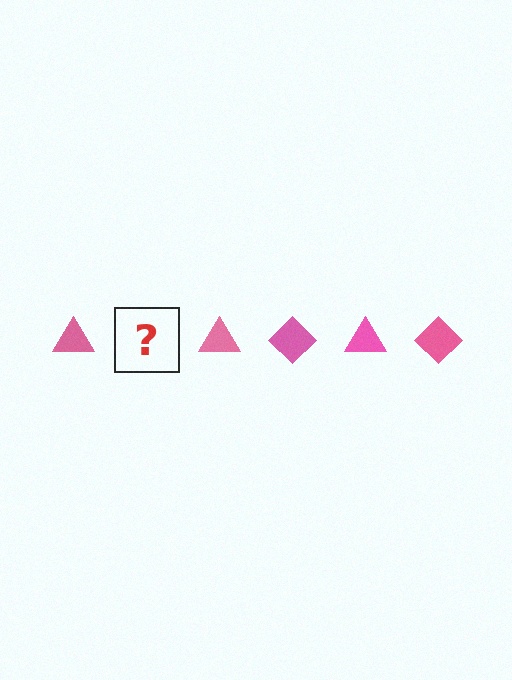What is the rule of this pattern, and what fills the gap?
The rule is that the pattern cycles through triangle, diamond shapes in pink. The gap should be filled with a pink diamond.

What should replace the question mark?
The question mark should be replaced with a pink diamond.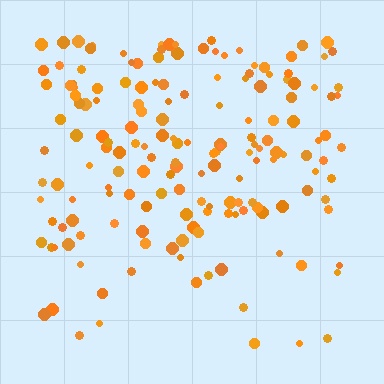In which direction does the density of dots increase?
From bottom to top, with the top side densest.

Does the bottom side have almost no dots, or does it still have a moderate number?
Still a moderate number, just noticeably fewer than the top.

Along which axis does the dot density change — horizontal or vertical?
Vertical.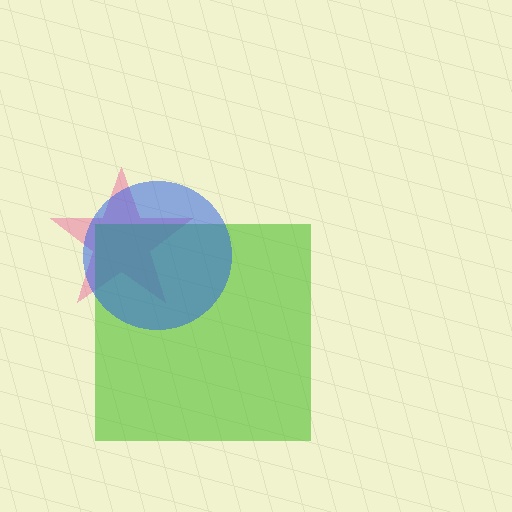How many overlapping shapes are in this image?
There are 3 overlapping shapes in the image.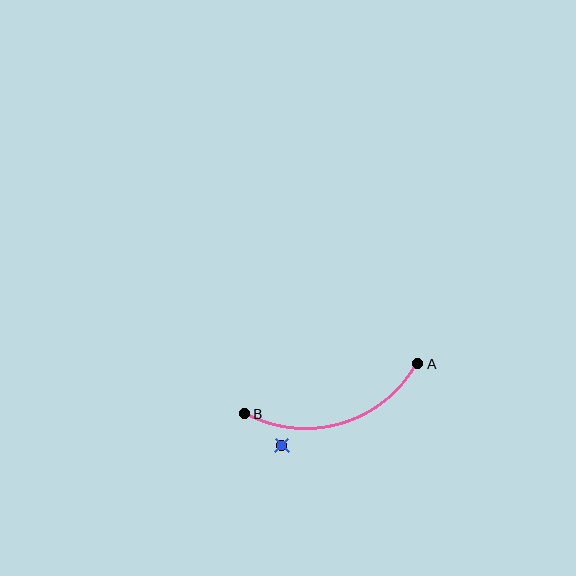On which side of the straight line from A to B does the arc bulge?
The arc bulges below the straight line connecting A and B.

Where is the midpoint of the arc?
The arc midpoint is the point on the curve farthest from the straight line joining A and B. It sits below that line.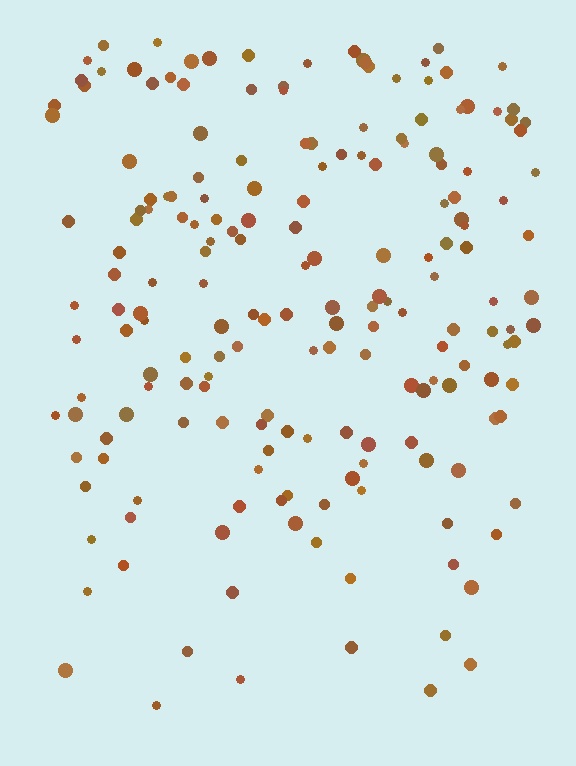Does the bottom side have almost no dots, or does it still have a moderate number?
Still a moderate number, just noticeably fewer than the top.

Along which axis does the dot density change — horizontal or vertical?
Vertical.